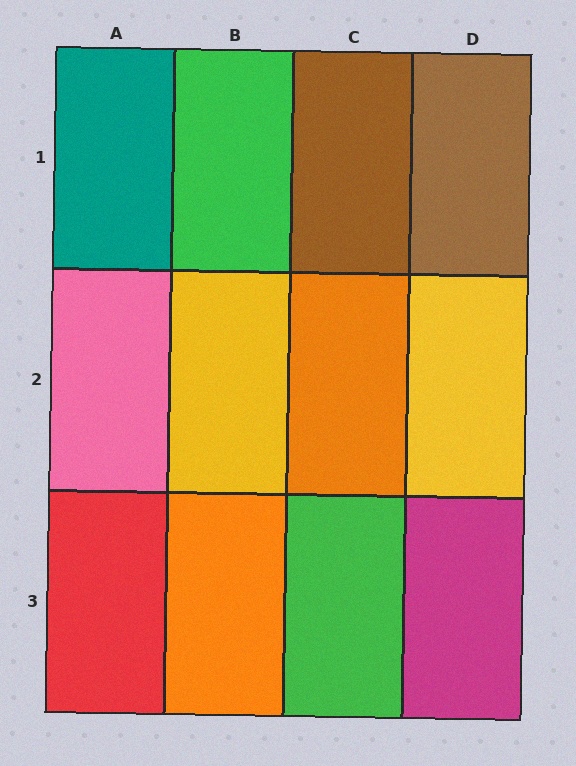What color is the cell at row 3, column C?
Green.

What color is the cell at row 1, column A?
Teal.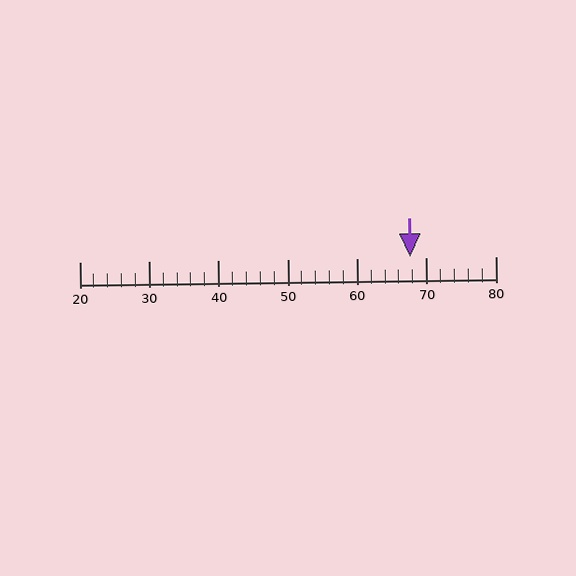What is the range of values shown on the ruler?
The ruler shows values from 20 to 80.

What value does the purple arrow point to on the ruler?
The purple arrow points to approximately 68.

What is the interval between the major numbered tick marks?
The major tick marks are spaced 10 units apart.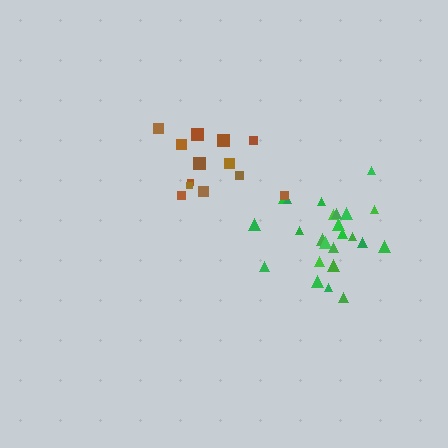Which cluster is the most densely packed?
Brown.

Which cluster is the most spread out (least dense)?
Green.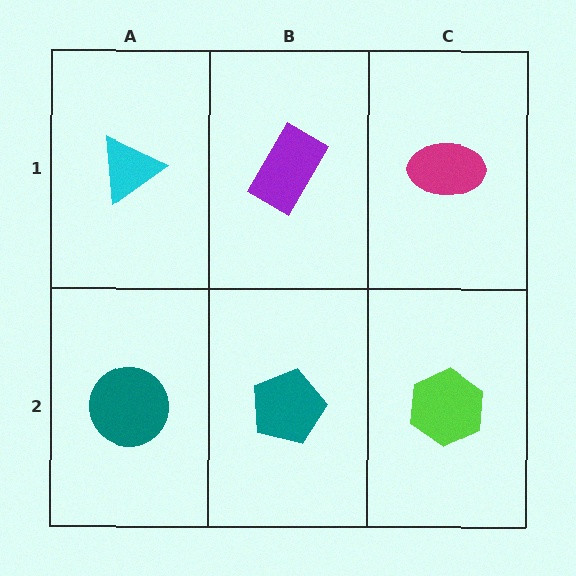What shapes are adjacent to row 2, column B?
A purple rectangle (row 1, column B), a teal circle (row 2, column A), a lime hexagon (row 2, column C).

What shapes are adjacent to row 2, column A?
A cyan triangle (row 1, column A), a teal pentagon (row 2, column B).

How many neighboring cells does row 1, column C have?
2.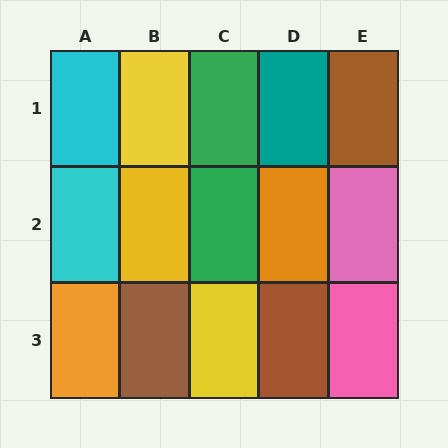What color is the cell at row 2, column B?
Yellow.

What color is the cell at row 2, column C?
Green.